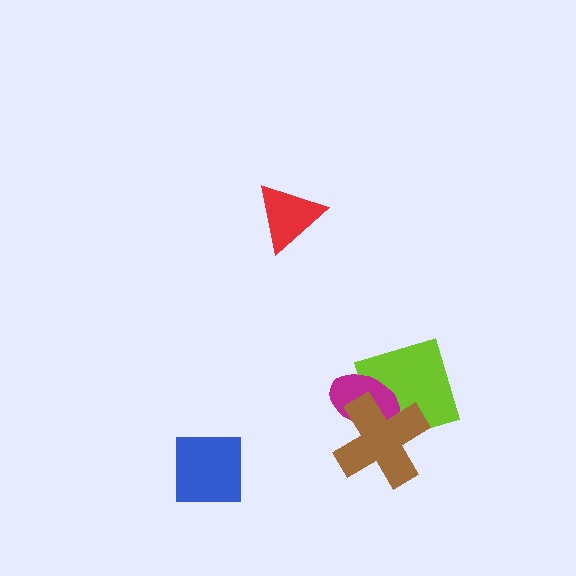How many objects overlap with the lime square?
2 objects overlap with the lime square.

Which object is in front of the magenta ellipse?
The brown cross is in front of the magenta ellipse.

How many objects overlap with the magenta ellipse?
2 objects overlap with the magenta ellipse.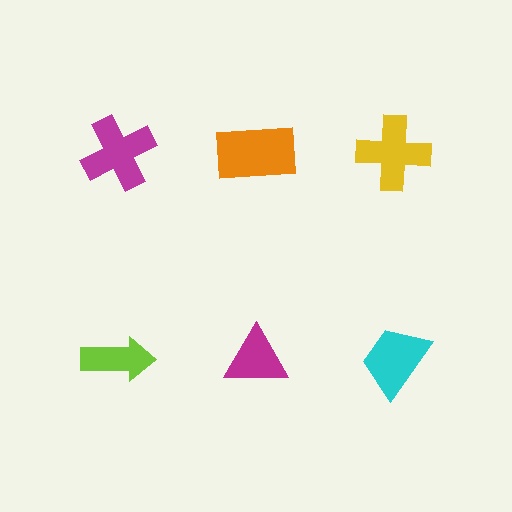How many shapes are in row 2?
3 shapes.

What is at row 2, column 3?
A cyan trapezoid.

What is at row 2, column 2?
A magenta triangle.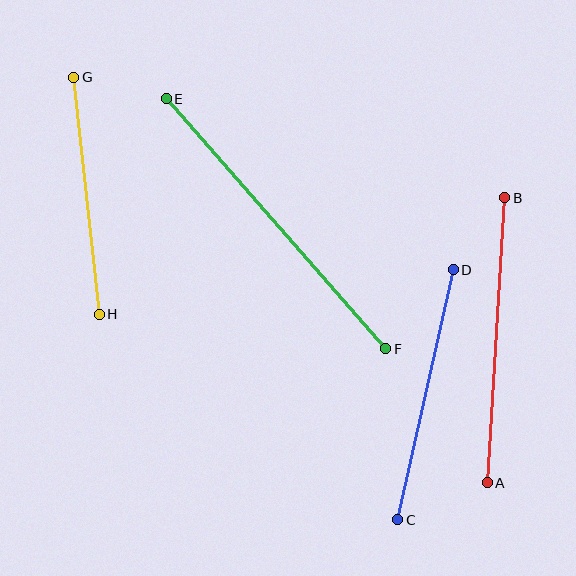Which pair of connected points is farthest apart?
Points E and F are farthest apart.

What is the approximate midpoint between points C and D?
The midpoint is at approximately (426, 395) pixels.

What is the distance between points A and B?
The distance is approximately 285 pixels.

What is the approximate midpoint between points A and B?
The midpoint is at approximately (496, 340) pixels.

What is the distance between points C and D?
The distance is approximately 256 pixels.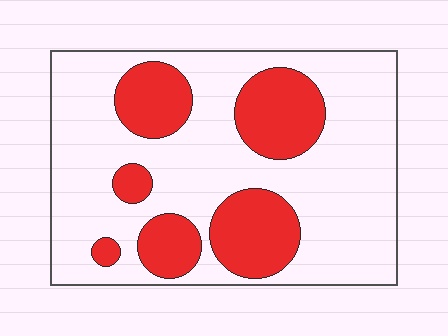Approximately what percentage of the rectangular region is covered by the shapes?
Approximately 30%.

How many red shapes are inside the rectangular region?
6.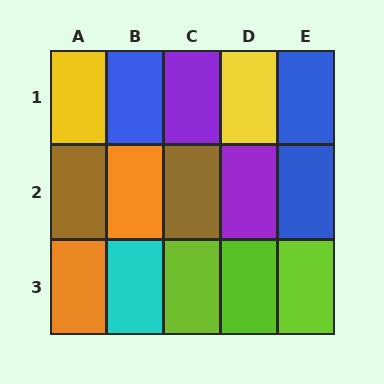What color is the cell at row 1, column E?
Blue.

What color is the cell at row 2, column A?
Brown.